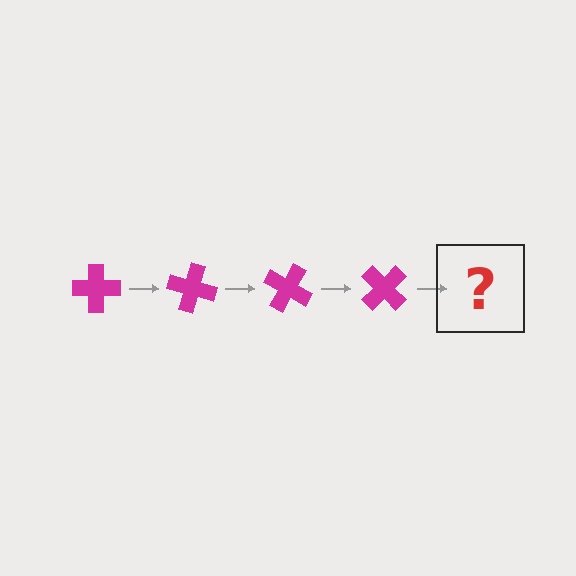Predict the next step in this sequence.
The next step is a magenta cross rotated 60 degrees.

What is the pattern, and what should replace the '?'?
The pattern is that the cross rotates 15 degrees each step. The '?' should be a magenta cross rotated 60 degrees.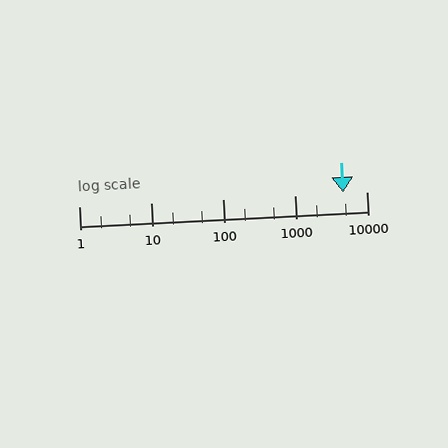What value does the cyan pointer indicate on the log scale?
The pointer indicates approximately 4700.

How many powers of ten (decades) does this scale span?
The scale spans 4 decades, from 1 to 10000.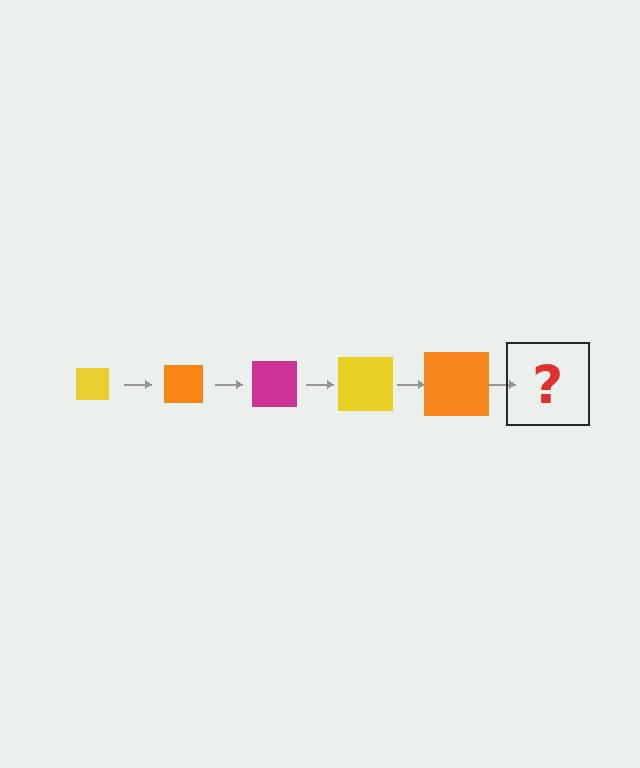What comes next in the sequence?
The next element should be a magenta square, larger than the previous one.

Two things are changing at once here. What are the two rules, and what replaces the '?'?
The two rules are that the square grows larger each step and the color cycles through yellow, orange, and magenta. The '?' should be a magenta square, larger than the previous one.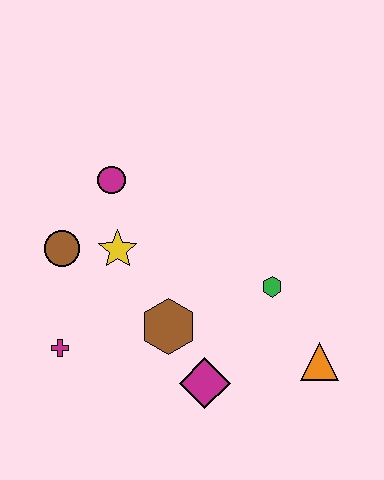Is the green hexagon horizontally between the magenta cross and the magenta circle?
No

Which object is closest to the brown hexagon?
The magenta diamond is closest to the brown hexagon.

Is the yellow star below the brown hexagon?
No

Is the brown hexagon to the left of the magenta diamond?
Yes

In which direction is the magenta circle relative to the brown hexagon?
The magenta circle is above the brown hexagon.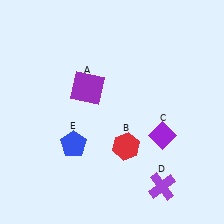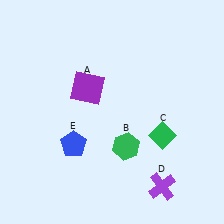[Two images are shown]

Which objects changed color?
B changed from red to green. C changed from purple to green.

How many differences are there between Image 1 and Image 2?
There are 2 differences between the two images.